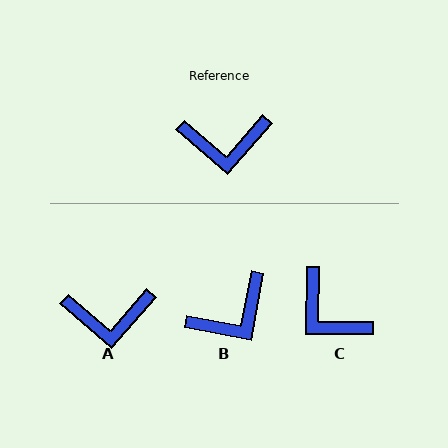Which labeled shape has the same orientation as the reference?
A.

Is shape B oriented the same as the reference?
No, it is off by about 30 degrees.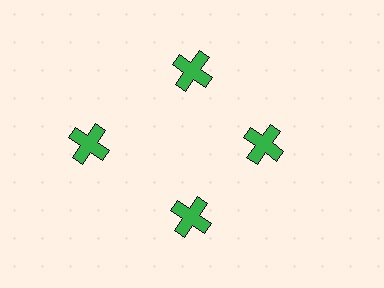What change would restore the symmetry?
The symmetry would be restored by moving it inward, back onto the ring so that all 4 crosses sit at equal angles and equal distance from the center.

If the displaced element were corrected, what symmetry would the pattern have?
It would have 4-fold rotational symmetry — the pattern would map onto itself every 90 degrees.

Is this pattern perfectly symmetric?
No. The 4 green crosses are arranged in a ring, but one element near the 9 o'clock position is pushed outward from the center, breaking the 4-fold rotational symmetry.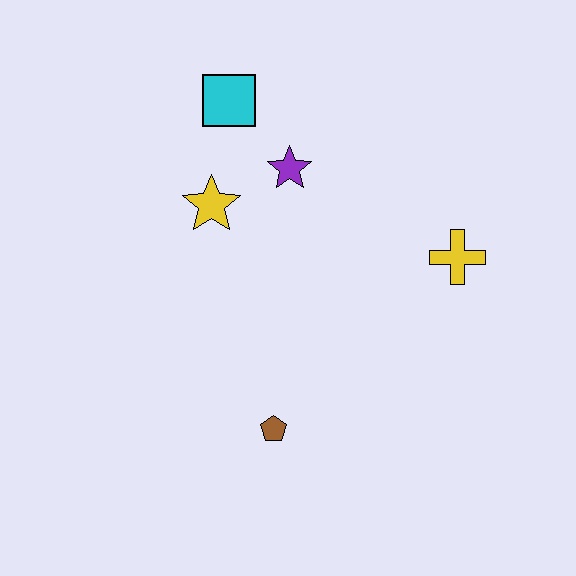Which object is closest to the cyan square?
The purple star is closest to the cyan square.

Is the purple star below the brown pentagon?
No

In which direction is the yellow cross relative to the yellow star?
The yellow cross is to the right of the yellow star.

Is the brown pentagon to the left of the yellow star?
No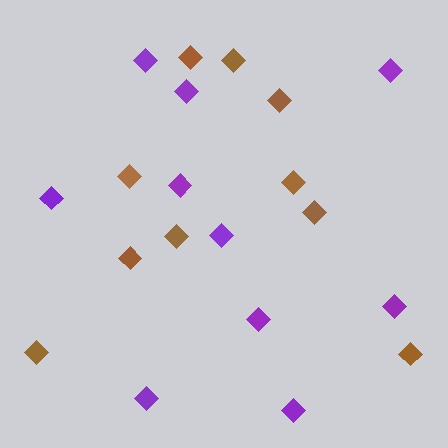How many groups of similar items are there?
There are 2 groups: one group of purple diamonds (10) and one group of brown diamonds (10).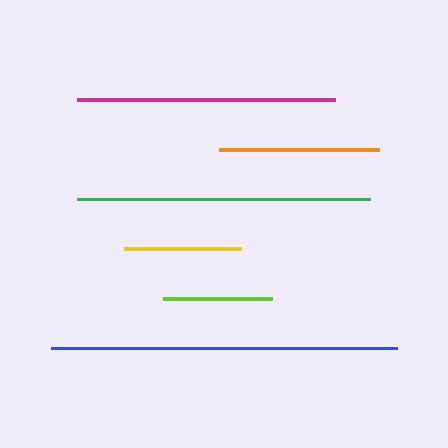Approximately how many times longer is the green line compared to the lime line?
The green line is approximately 2.7 times the length of the lime line.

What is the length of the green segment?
The green segment is approximately 293 pixels long.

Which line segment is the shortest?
The lime line is the shortest at approximately 109 pixels.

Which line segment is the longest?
The blue line is the longest at approximately 346 pixels.